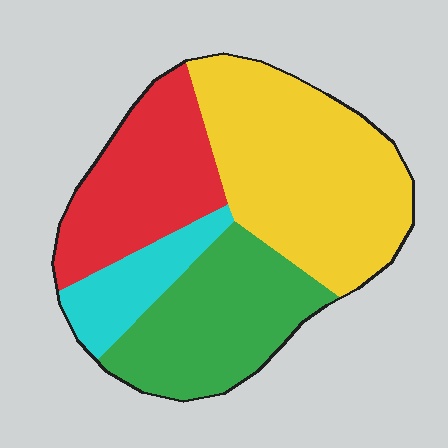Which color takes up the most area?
Yellow, at roughly 40%.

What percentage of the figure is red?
Red takes up about one quarter (1/4) of the figure.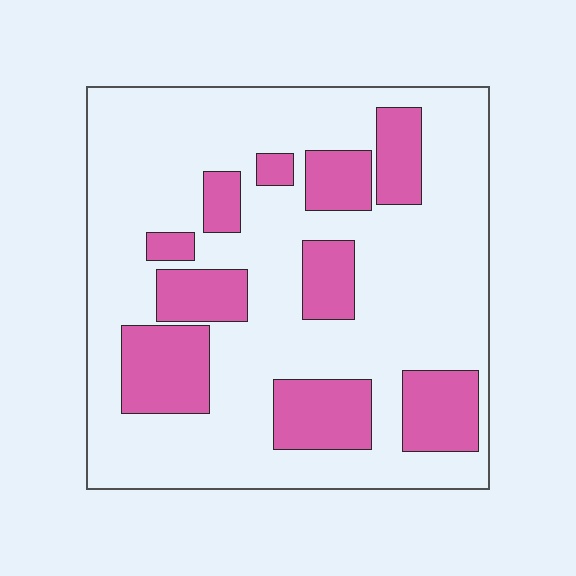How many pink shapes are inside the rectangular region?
10.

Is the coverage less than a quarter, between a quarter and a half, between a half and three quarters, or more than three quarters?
Between a quarter and a half.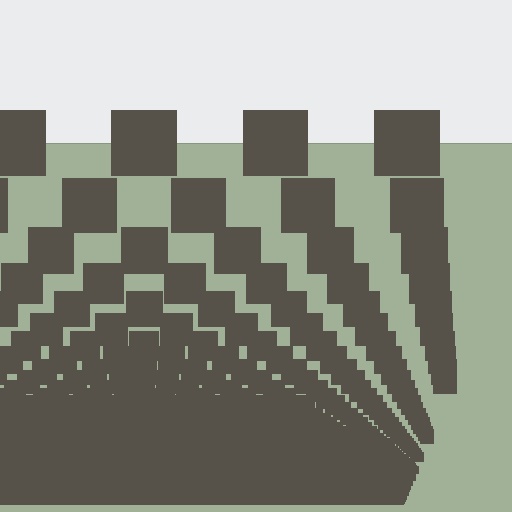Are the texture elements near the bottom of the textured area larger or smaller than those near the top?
Smaller. The gradient is inverted — elements near the bottom are smaller and denser.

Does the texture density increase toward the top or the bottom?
Density increases toward the bottom.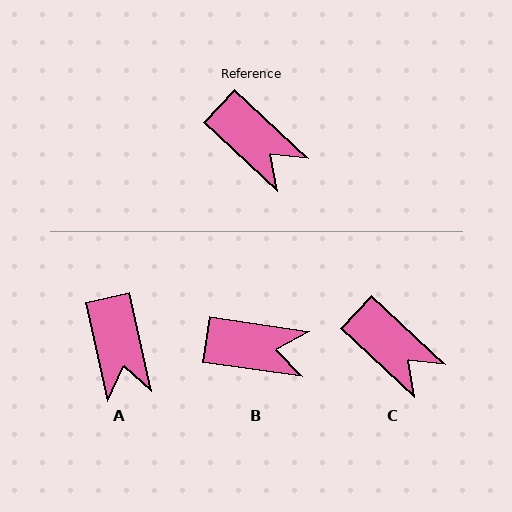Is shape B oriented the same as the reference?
No, it is off by about 35 degrees.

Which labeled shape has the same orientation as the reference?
C.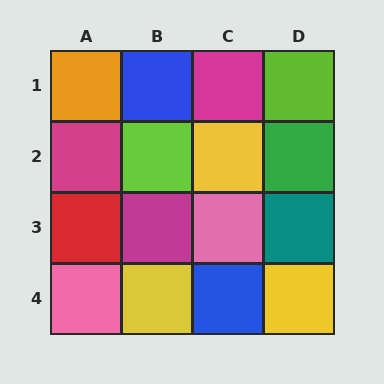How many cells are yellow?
3 cells are yellow.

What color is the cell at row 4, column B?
Yellow.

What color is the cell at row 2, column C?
Yellow.